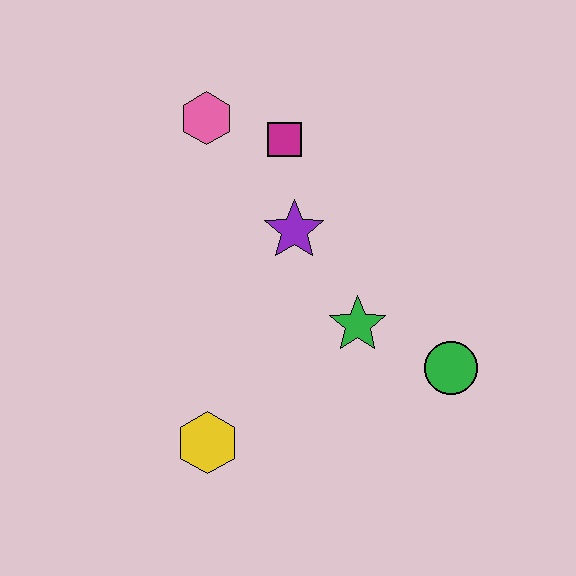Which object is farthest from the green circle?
The pink hexagon is farthest from the green circle.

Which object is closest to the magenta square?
The pink hexagon is closest to the magenta square.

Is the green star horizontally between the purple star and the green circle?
Yes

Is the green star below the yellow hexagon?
No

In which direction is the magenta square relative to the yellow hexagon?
The magenta square is above the yellow hexagon.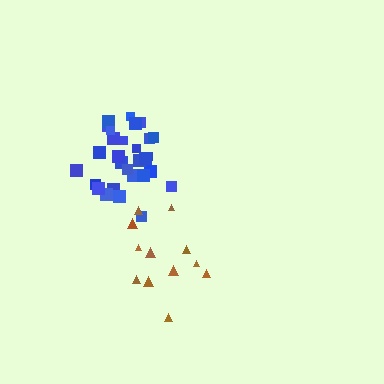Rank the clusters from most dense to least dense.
blue, brown.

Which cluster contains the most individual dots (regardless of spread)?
Blue (29).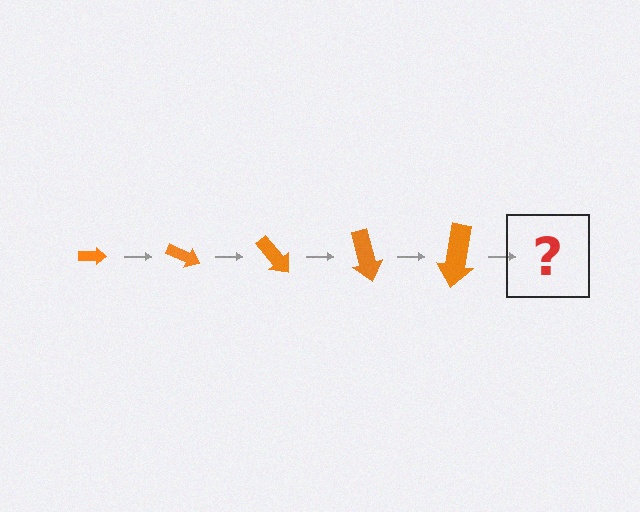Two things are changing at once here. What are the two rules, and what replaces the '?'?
The two rules are that the arrow grows larger each step and it rotates 25 degrees each step. The '?' should be an arrow, larger than the previous one and rotated 125 degrees from the start.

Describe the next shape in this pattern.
It should be an arrow, larger than the previous one and rotated 125 degrees from the start.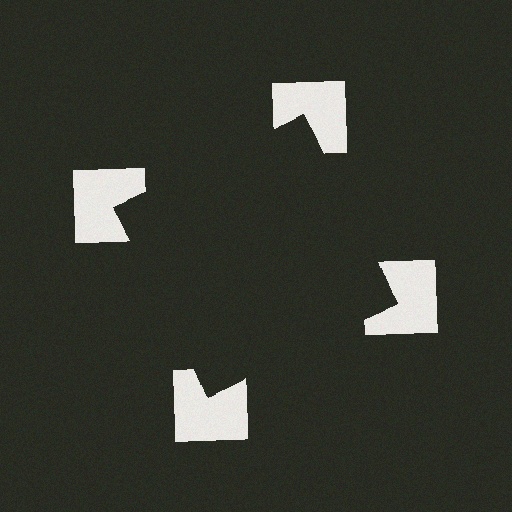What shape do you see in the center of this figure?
An illusory square — its edges are inferred from the aligned wedge cuts in the notched squares, not physically drawn.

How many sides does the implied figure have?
4 sides.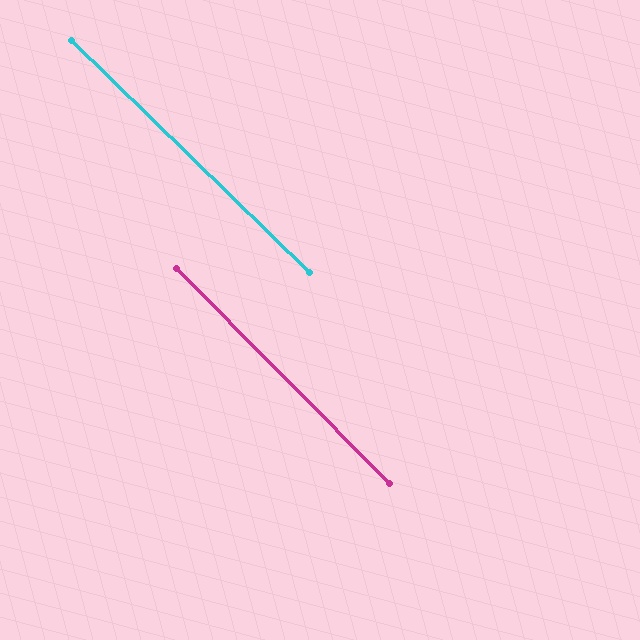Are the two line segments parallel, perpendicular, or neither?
Parallel — their directions differ by only 0.9°.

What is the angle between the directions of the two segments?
Approximately 1 degree.